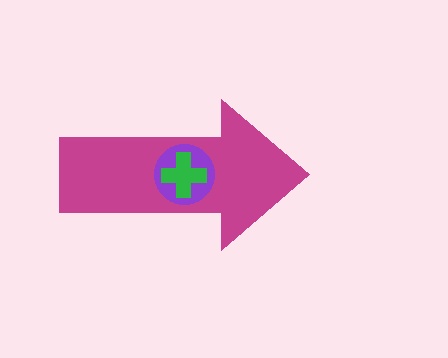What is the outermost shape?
The magenta arrow.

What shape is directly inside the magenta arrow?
The purple circle.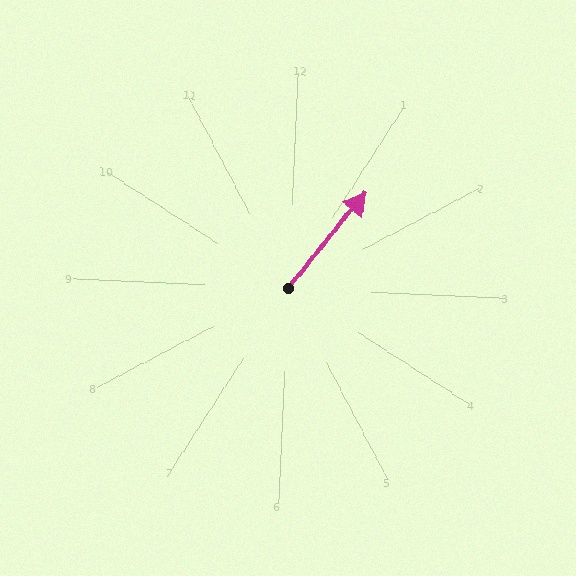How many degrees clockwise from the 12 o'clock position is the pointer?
Approximately 36 degrees.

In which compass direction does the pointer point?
Northeast.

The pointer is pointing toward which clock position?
Roughly 1 o'clock.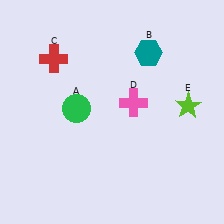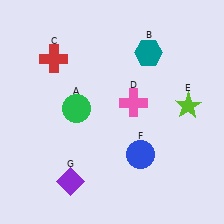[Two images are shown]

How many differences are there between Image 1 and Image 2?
There are 2 differences between the two images.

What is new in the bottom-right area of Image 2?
A blue circle (F) was added in the bottom-right area of Image 2.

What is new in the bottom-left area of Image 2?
A purple diamond (G) was added in the bottom-left area of Image 2.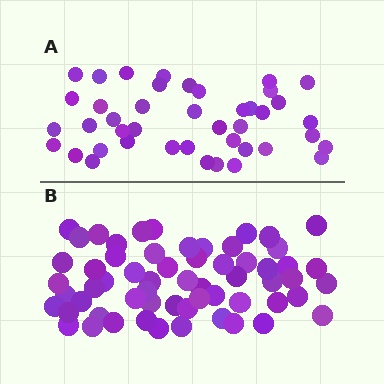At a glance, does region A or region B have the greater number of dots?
Region B (the bottom region) has more dots.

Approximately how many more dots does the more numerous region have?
Region B has approximately 20 more dots than region A.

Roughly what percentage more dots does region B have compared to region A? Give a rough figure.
About 45% more.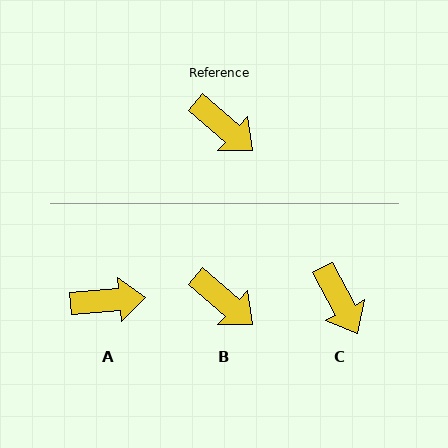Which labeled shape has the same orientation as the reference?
B.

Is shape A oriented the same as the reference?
No, it is off by about 46 degrees.